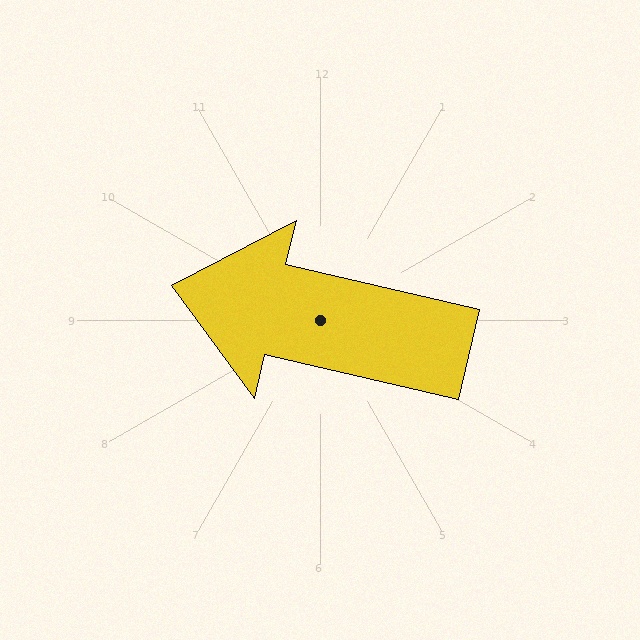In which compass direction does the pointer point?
West.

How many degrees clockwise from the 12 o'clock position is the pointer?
Approximately 283 degrees.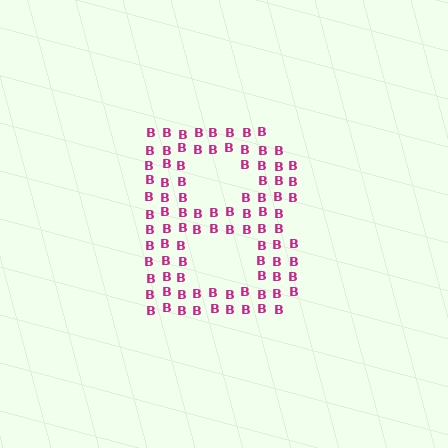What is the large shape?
The large shape is the letter B.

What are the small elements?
The small elements are letter B's.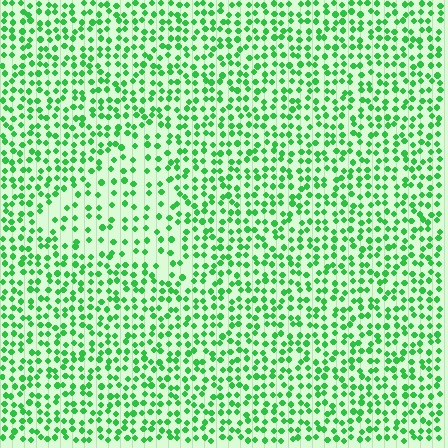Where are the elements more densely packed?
The elements are more densely packed outside the triangle boundary.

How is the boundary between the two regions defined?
The boundary is defined by a change in element density (approximately 1.8x ratio). All elements are the same color, size, and shape.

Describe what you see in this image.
The image contains small green elements arranged at two different densities. A triangle-shaped region is visible where the elements are less densely packed than the surrounding area.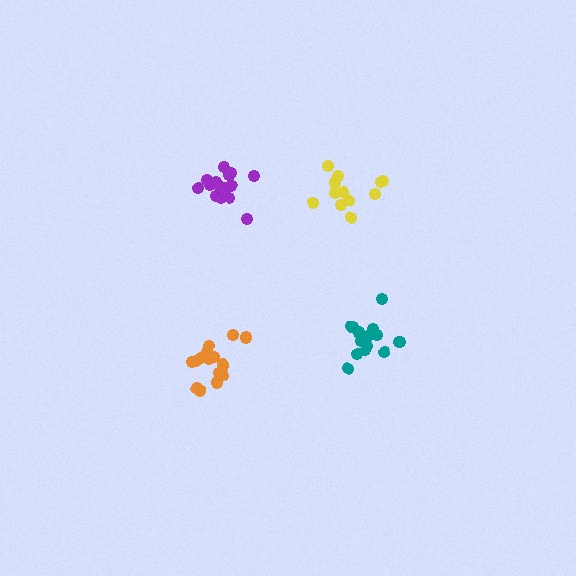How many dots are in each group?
Group 1: 12 dots, Group 2: 16 dots, Group 3: 15 dots, Group 4: 14 dots (57 total).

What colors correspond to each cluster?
The clusters are colored: yellow, orange, purple, teal.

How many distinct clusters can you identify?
There are 4 distinct clusters.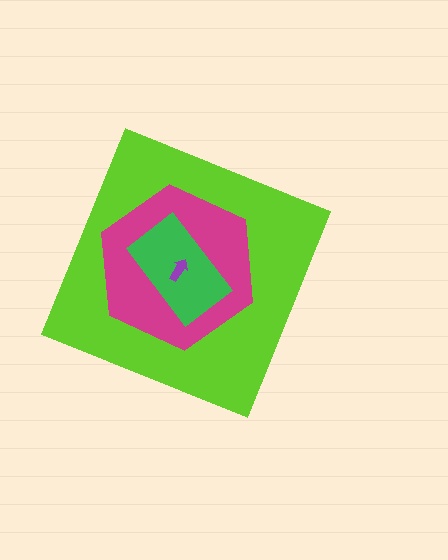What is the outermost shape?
The lime diamond.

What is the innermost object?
The purple arrow.